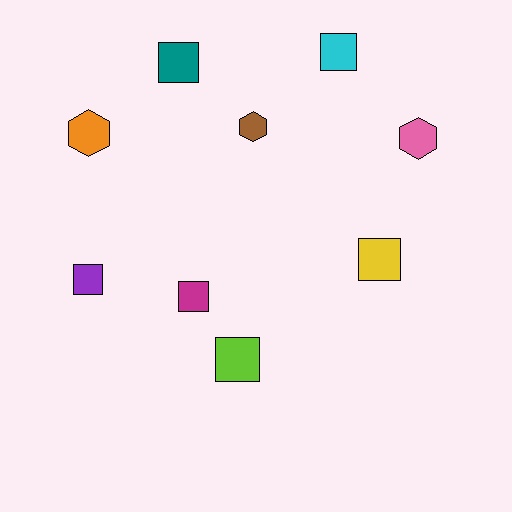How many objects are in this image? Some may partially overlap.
There are 9 objects.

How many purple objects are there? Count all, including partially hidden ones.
There is 1 purple object.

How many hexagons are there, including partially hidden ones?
There are 3 hexagons.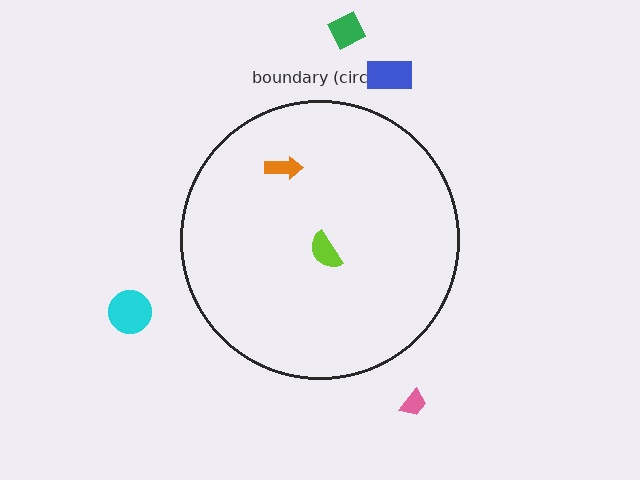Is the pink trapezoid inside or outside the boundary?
Outside.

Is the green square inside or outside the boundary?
Outside.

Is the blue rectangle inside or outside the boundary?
Outside.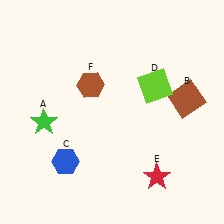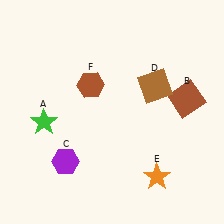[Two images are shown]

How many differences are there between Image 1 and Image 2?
There are 3 differences between the two images.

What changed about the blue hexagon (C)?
In Image 1, C is blue. In Image 2, it changed to purple.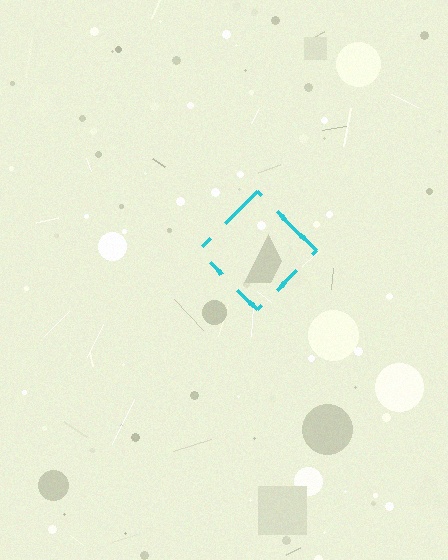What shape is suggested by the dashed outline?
The dashed outline suggests a diamond.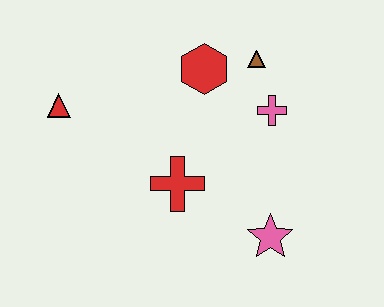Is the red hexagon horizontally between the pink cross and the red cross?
Yes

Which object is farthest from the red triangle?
The pink star is farthest from the red triangle.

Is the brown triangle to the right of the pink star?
No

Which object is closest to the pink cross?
The brown triangle is closest to the pink cross.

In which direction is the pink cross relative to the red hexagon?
The pink cross is to the right of the red hexagon.